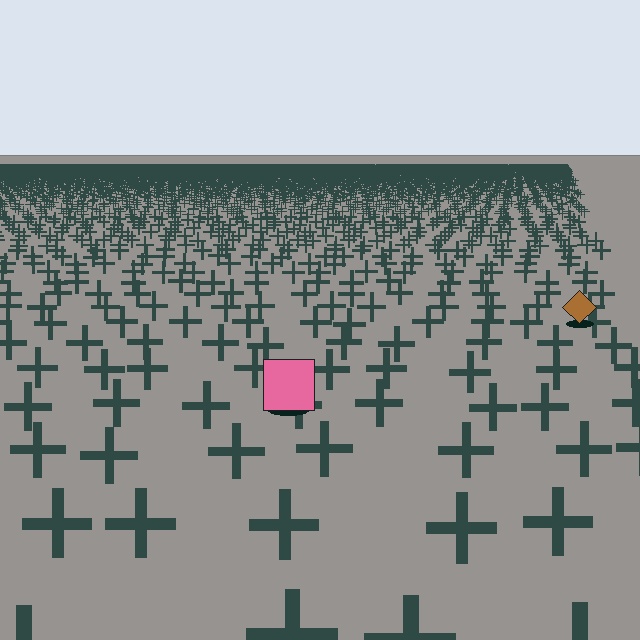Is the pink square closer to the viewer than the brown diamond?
Yes. The pink square is closer — you can tell from the texture gradient: the ground texture is coarser near it.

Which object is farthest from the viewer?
The brown diamond is farthest from the viewer. It appears smaller and the ground texture around it is denser.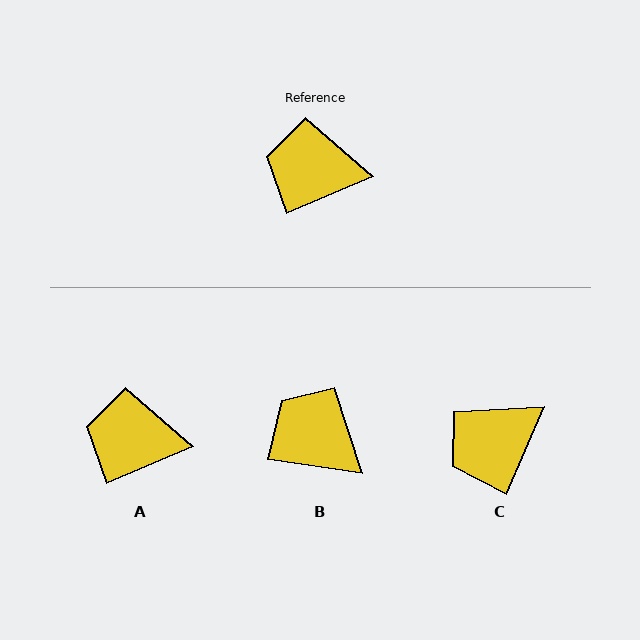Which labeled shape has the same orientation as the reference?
A.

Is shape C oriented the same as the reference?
No, it is off by about 44 degrees.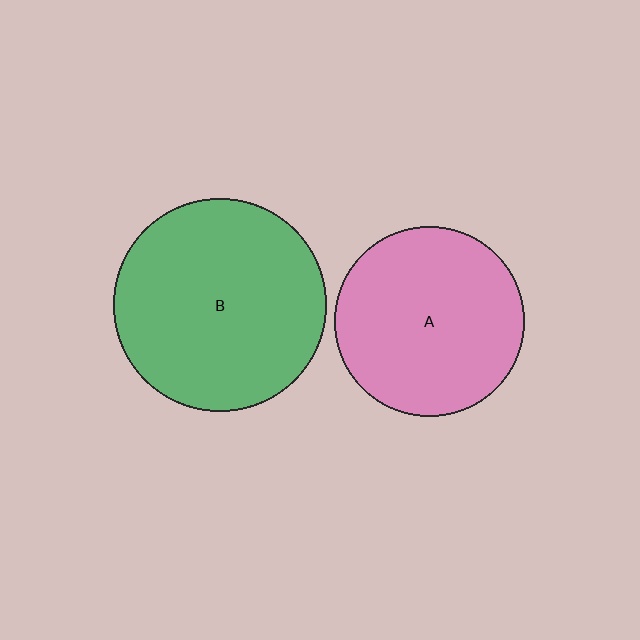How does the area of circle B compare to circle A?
Approximately 1.3 times.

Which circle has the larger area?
Circle B (green).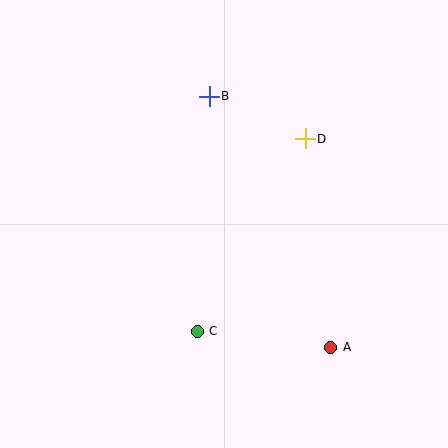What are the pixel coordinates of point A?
Point A is at (331, 347).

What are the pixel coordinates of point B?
Point B is at (209, 96).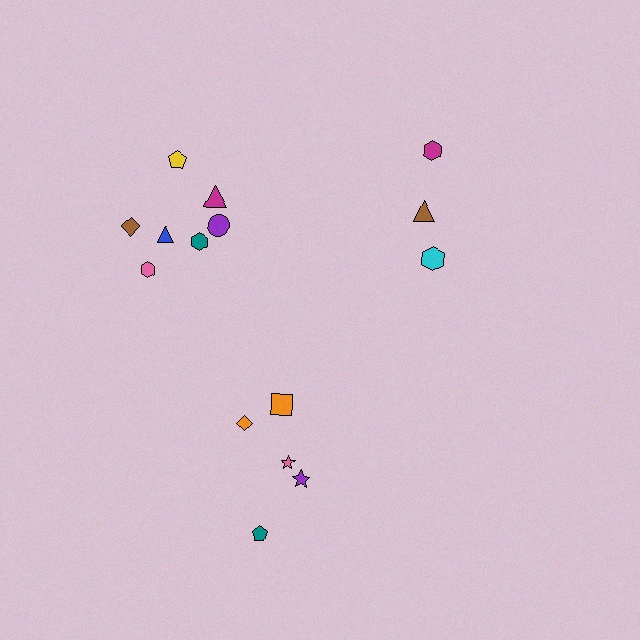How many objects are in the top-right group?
There are 3 objects.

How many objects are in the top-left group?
There are 7 objects.